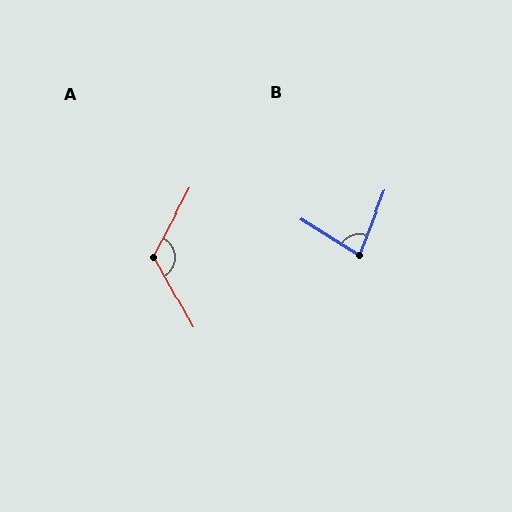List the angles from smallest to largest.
B (79°), A (122°).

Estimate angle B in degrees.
Approximately 79 degrees.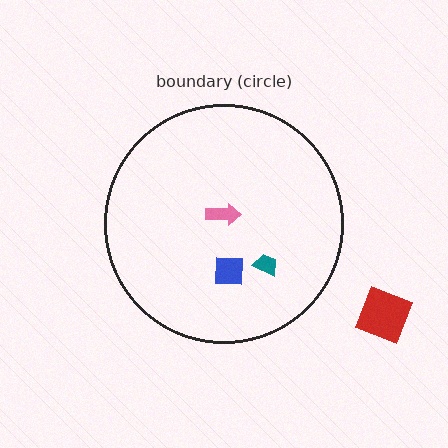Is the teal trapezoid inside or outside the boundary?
Inside.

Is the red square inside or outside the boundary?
Outside.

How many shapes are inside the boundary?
3 inside, 1 outside.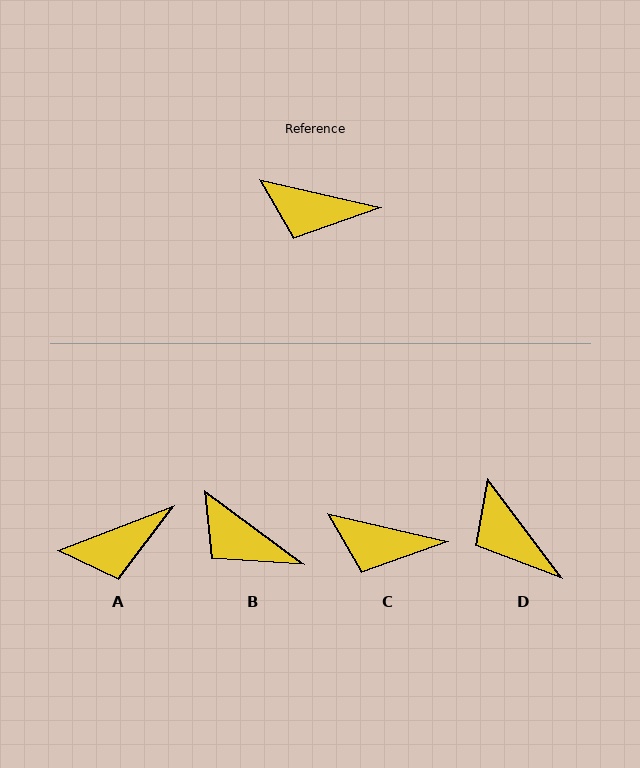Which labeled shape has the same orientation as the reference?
C.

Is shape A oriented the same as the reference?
No, it is off by about 34 degrees.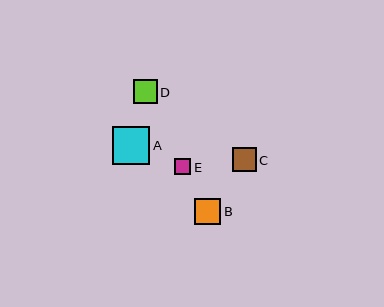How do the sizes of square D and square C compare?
Square D and square C are approximately the same size.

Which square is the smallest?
Square E is the smallest with a size of approximately 16 pixels.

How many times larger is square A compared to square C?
Square A is approximately 1.6 times the size of square C.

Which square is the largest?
Square A is the largest with a size of approximately 37 pixels.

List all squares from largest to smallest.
From largest to smallest: A, B, D, C, E.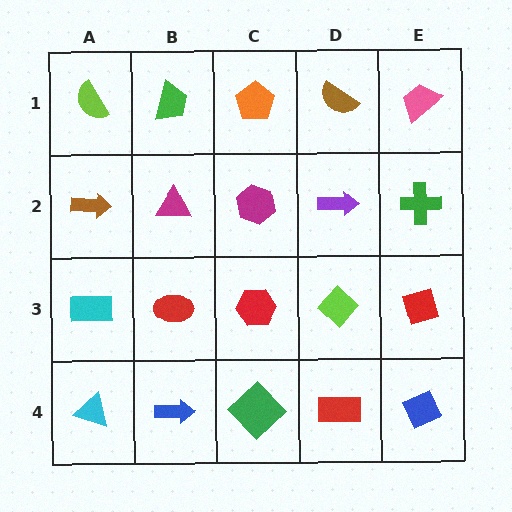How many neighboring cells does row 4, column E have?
2.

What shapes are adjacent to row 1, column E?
A green cross (row 2, column E), a brown semicircle (row 1, column D).